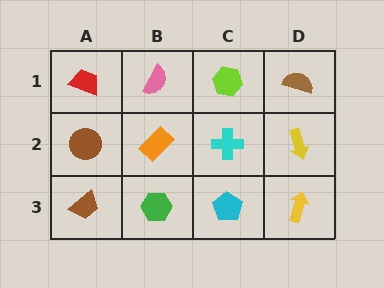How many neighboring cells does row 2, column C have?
4.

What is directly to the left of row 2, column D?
A cyan cross.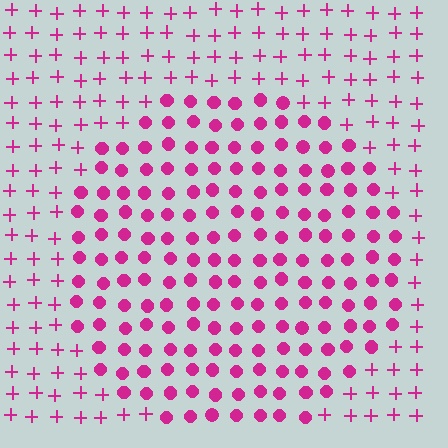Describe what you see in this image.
The image is filled with small magenta elements arranged in a uniform grid. A circle-shaped region contains circles, while the surrounding area contains plus signs. The boundary is defined purely by the change in element shape.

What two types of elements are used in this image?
The image uses circles inside the circle region and plus signs outside it.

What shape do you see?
I see a circle.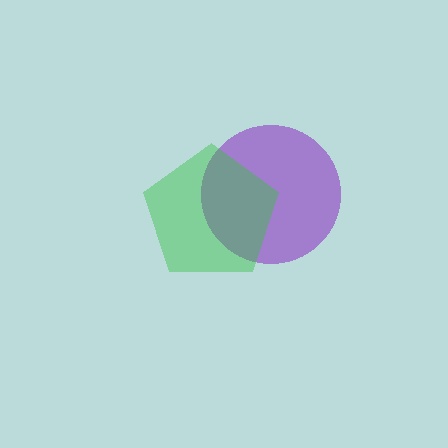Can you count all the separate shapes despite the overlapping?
Yes, there are 2 separate shapes.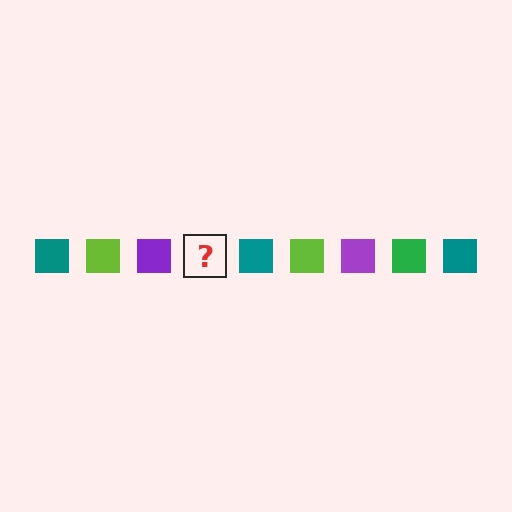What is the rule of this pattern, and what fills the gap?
The rule is that the pattern cycles through teal, lime, purple, green squares. The gap should be filled with a green square.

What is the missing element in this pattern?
The missing element is a green square.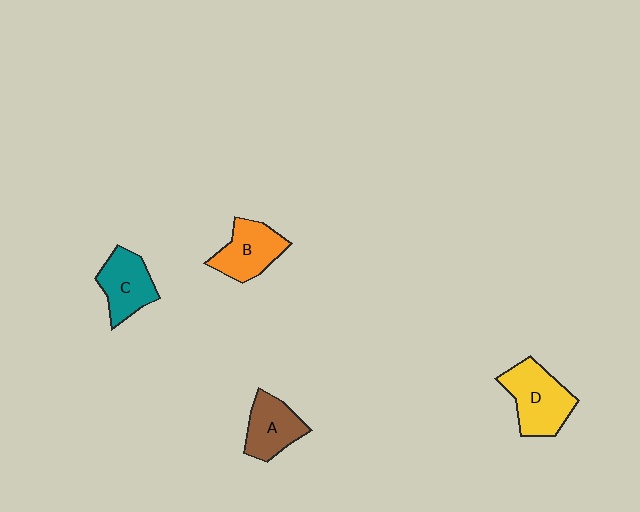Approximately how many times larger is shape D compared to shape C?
Approximately 1.3 times.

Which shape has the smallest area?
Shape A (brown).